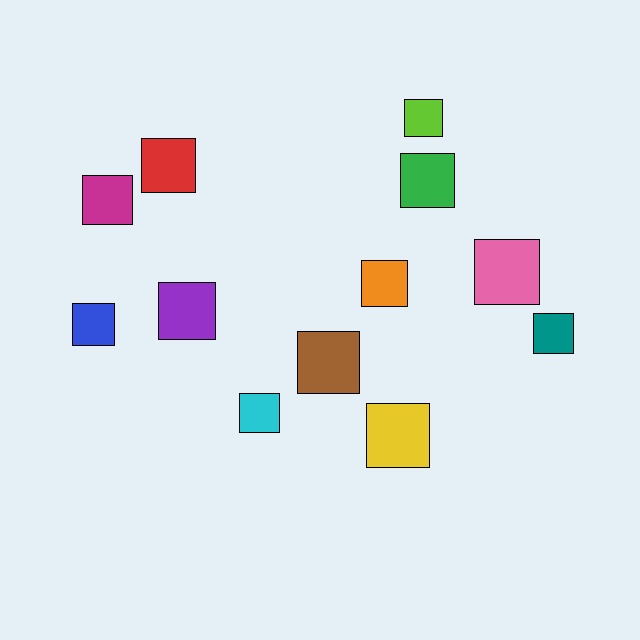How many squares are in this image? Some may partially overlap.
There are 12 squares.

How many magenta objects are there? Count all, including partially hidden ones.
There is 1 magenta object.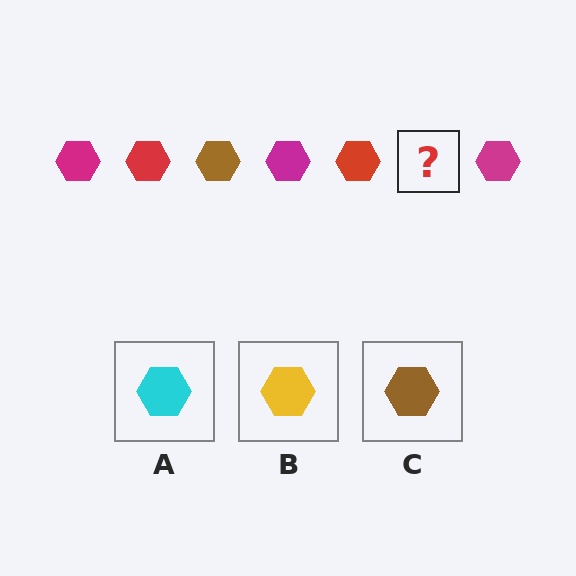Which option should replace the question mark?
Option C.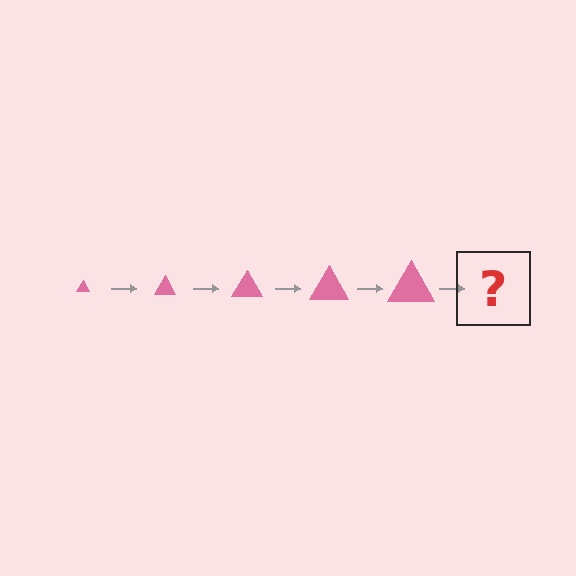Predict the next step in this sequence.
The next step is a pink triangle, larger than the previous one.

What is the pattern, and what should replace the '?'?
The pattern is that the triangle gets progressively larger each step. The '?' should be a pink triangle, larger than the previous one.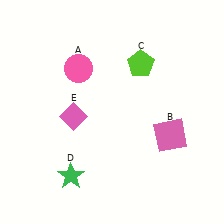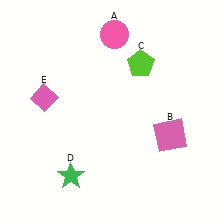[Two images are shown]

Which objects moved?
The objects that moved are: the pink circle (A), the pink diamond (E).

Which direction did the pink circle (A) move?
The pink circle (A) moved right.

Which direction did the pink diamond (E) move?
The pink diamond (E) moved left.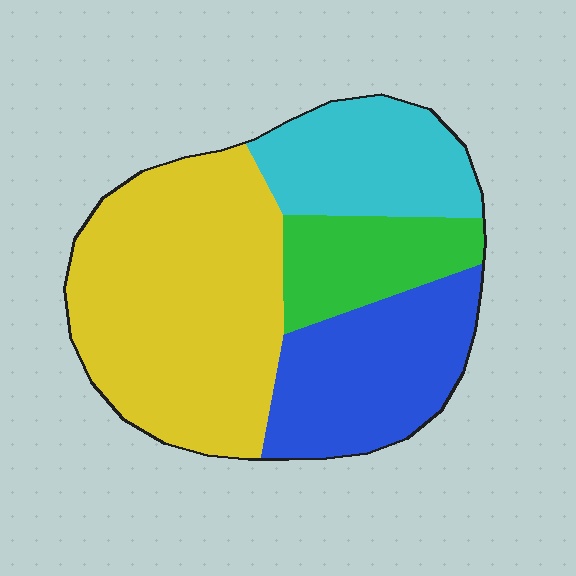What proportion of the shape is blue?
Blue covers around 25% of the shape.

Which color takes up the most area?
Yellow, at roughly 45%.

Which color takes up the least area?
Green, at roughly 15%.